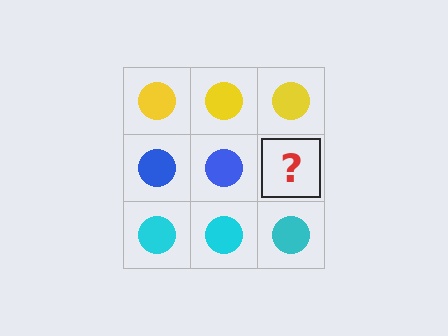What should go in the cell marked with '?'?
The missing cell should contain a blue circle.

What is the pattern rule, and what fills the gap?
The rule is that each row has a consistent color. The gap should be filled with a blue circle.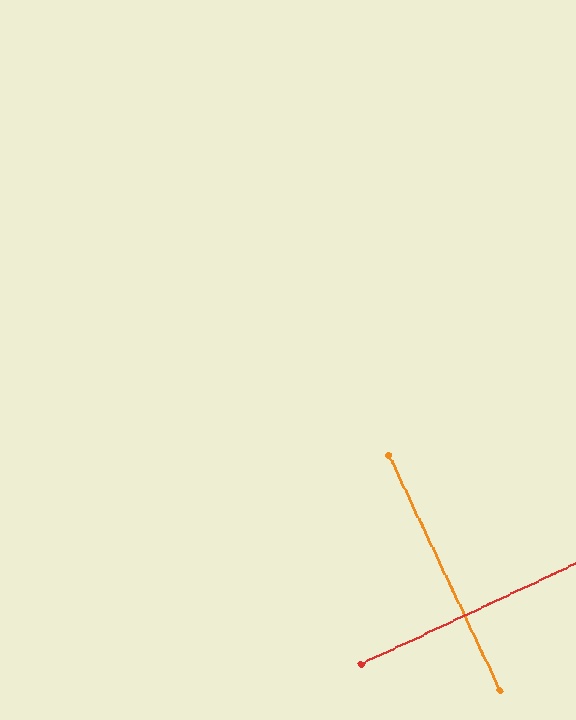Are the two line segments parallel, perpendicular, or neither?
Perpendicular — they meet at approximately 90°.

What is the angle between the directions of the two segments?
Approximately 90 degrees.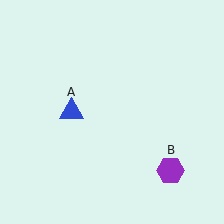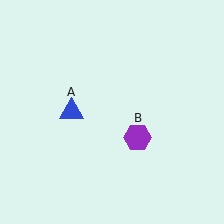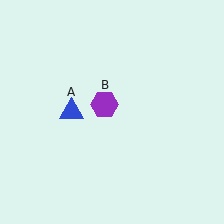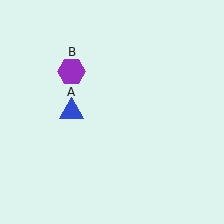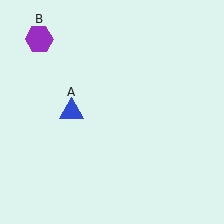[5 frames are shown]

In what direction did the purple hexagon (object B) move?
The purple hexagon (object B) moved up and to the left.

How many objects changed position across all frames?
1 object changed position: purple hexagon (object B).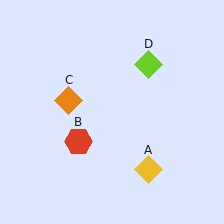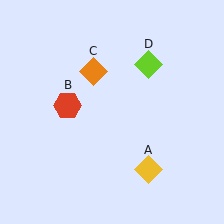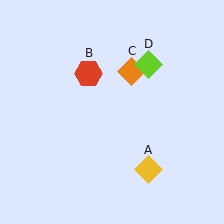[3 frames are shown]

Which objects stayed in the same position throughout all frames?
Yellow diamond (object A) and lime diamond (object D) remained stationary.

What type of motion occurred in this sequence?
The red hexagon (object B), orange diamond (object C) rotated clockwise around the center of the scene.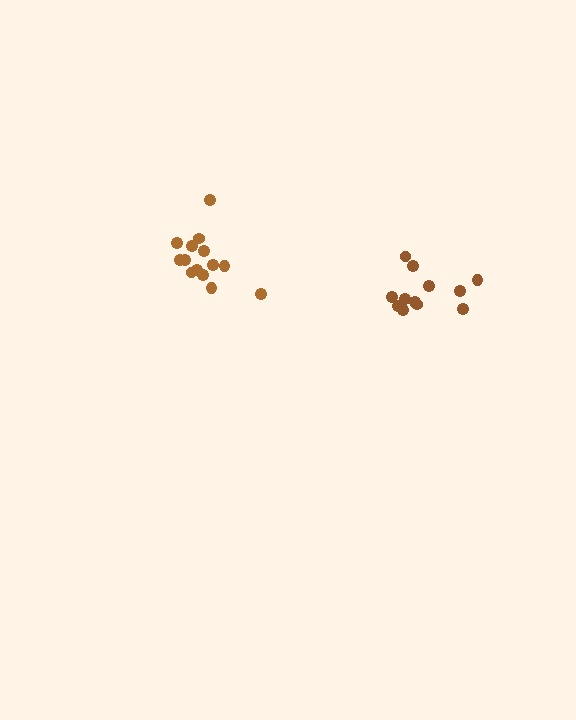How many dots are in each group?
Group 1: 14 dots, Group 2: 12 dots (26 total).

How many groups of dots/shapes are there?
There are 2 groups.